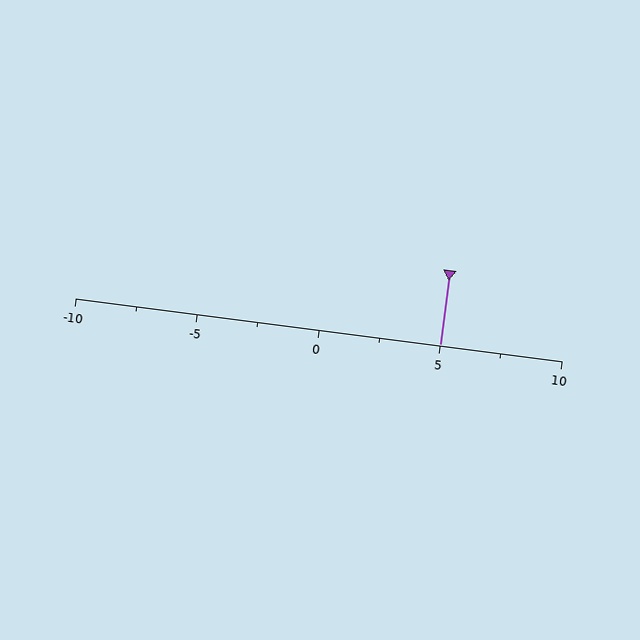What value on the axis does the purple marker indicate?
The marker indicates approximately 5.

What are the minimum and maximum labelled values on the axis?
The axis runs from -10 to 10.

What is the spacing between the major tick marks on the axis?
The major ticks are spaced 5 apart.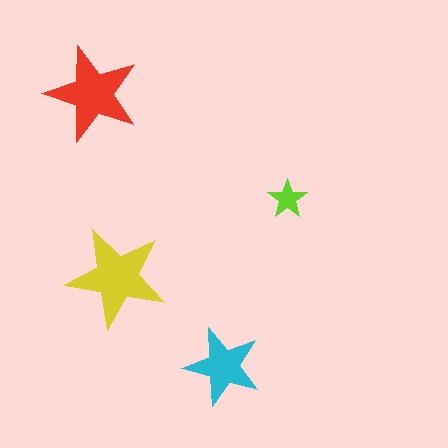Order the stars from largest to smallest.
the yellow one, the red one, the cyan one, the lime one.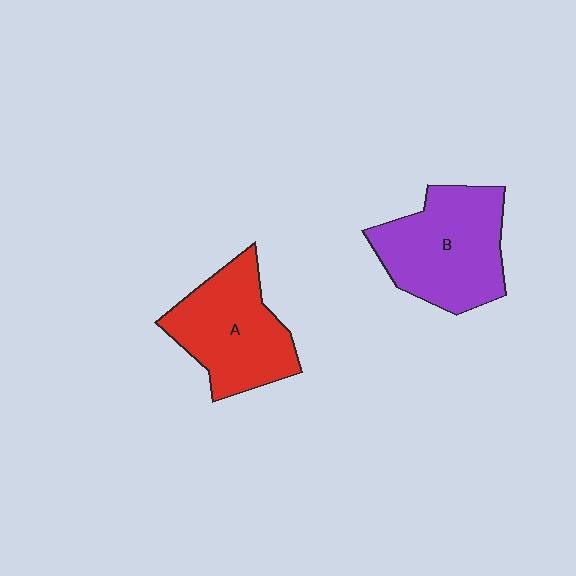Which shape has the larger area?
Shape B (purple).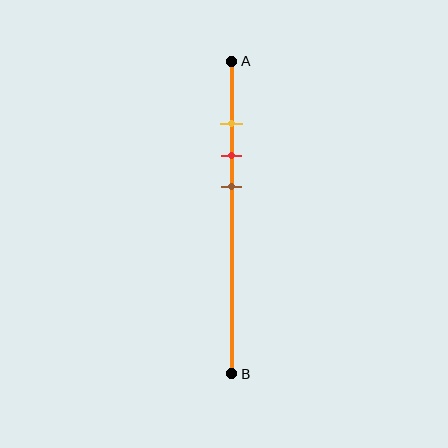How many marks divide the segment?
There are 3 marks dividing the segment.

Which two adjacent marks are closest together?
The yellow and red marks are the closest adjacent pair.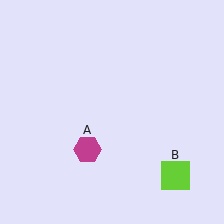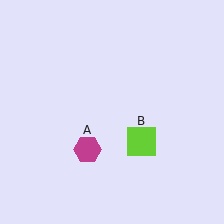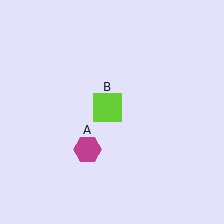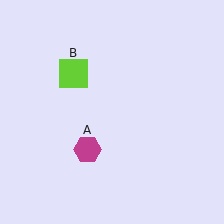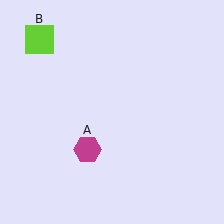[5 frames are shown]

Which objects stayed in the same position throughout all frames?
Magenta hexagon (object A) remained stationary.